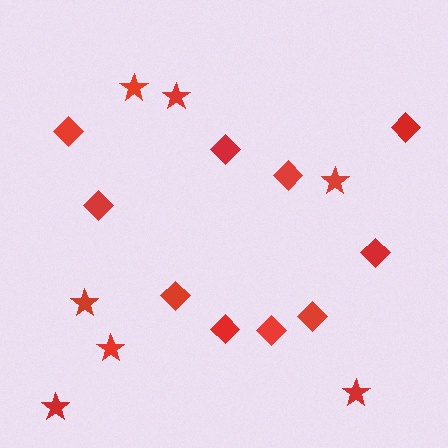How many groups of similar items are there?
There are 2 groups: one group of diamonds (10) and one group of stars (7).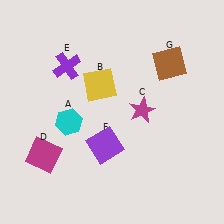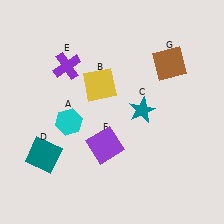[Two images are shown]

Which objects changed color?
C changed from magenta to teal. D changed from magenta to teal.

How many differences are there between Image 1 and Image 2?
There are 2 differences between the two images.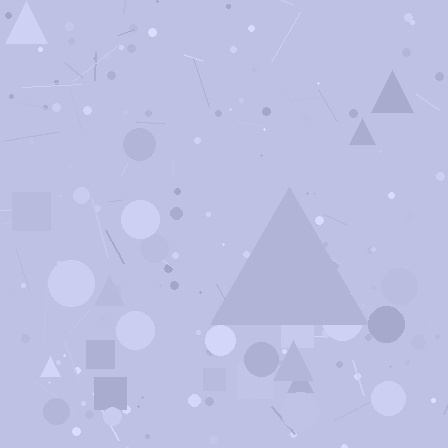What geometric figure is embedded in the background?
A triangle is embedded in the background.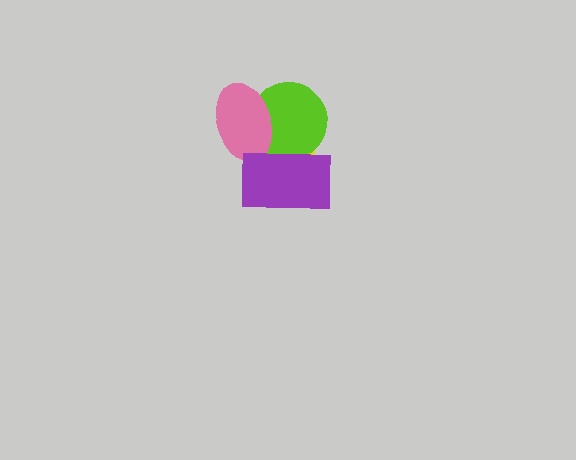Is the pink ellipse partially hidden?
Yes, it is partially covered by another shape.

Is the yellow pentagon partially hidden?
Yes, it is partially covered by another shape.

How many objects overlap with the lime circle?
3 objects overlap with the lime circle.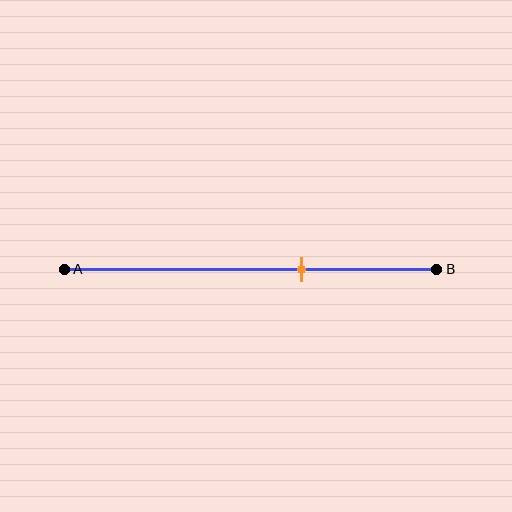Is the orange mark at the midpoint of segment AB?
No, the mark is at about 65% from A, not at the 50% midpoint.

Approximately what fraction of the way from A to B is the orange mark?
The orange mark is approximately 65% of the way from A to B.